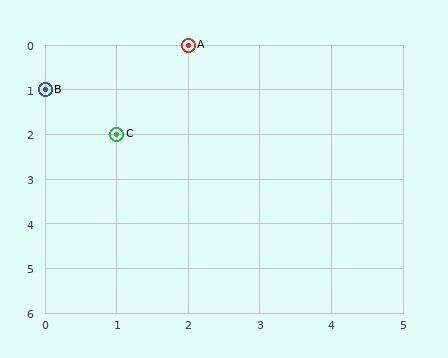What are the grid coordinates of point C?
Point C is at grid coordinates (1, 2).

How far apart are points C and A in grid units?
Points C and A are 1 column and 2 rows apart (about 2.2 grid units diagonally).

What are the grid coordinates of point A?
Point A is at grid coordinates (2, 0).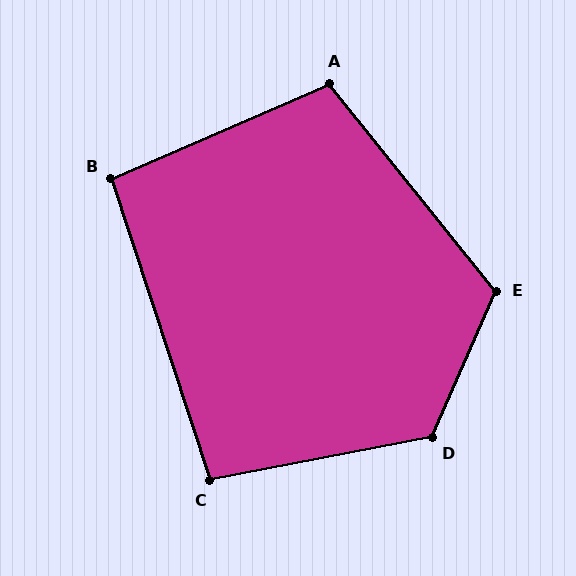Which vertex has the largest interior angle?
D, at approximately 124 degrees.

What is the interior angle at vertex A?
Approximately 105 degrees (obtuse).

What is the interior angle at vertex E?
Approximately 118 degrees (obtuse).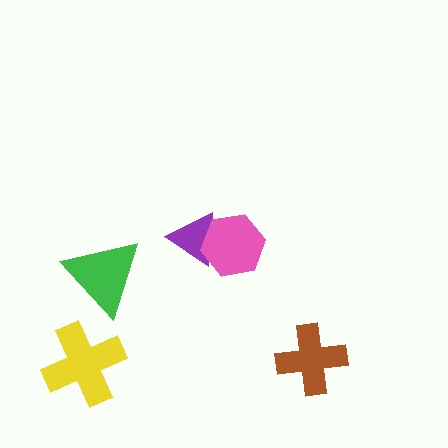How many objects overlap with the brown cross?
0 objects overlap with the brown cross.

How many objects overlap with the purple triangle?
1 object overlaps with the purple triangle.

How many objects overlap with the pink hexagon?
1 object overlaps with the pink hexagon.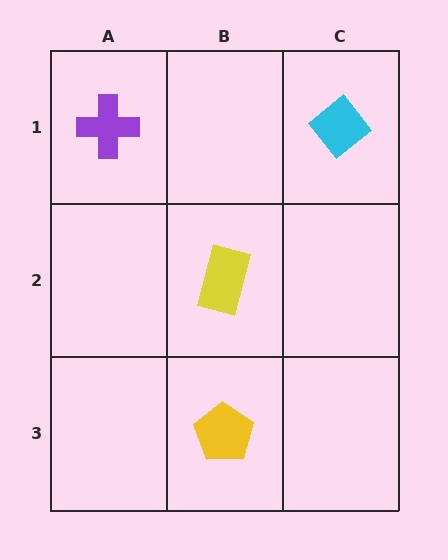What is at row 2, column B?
A yellow rectangle.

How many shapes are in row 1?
2 shapes.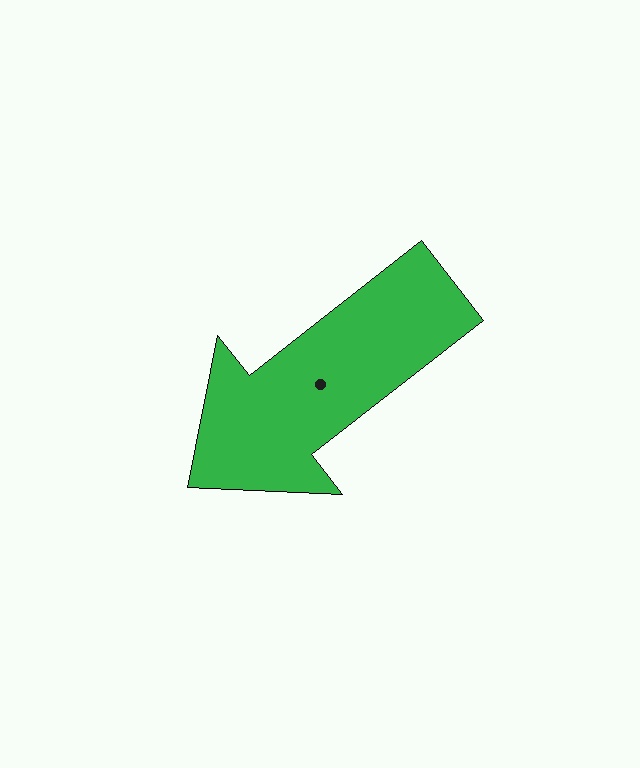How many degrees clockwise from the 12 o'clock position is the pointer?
Approximately 232 degrees.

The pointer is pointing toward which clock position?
Roughly 8 o'clock.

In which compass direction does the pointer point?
Southwest.